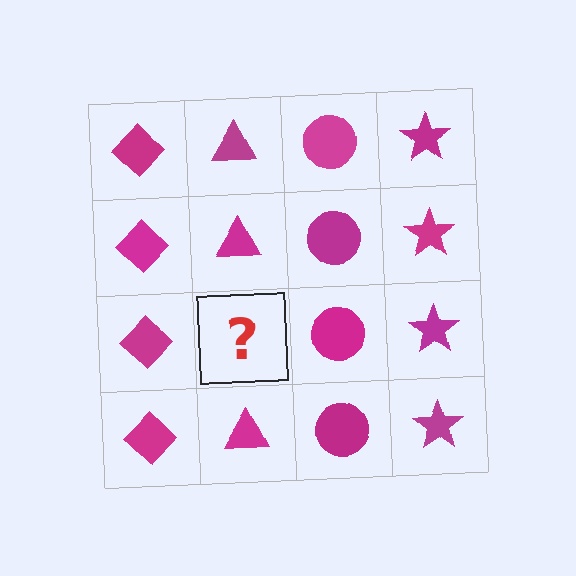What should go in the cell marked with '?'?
The missing cell should contain a magenta triangle.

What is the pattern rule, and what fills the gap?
The rule is that each column has a consistent shape. The gap should be filled with a magenta triangle.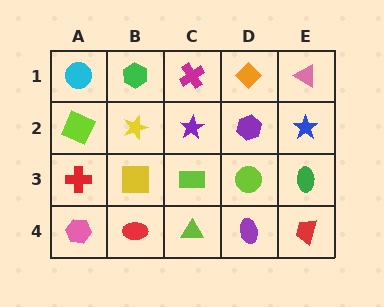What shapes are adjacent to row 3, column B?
A yellow star (row 2, column B), a red ellipse (row 4, column B), a red cross (row 3, column A), a lime rectangle (row 3, column C).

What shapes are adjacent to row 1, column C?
A purple star (row 2, column C), a green hexagon (row 1, column B), an orange diamond (row 1, column D).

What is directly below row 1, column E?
A blue star.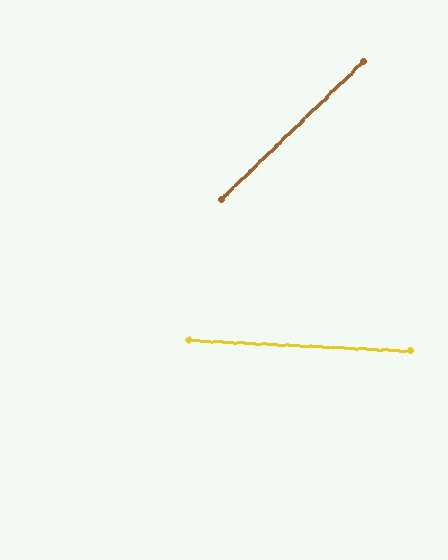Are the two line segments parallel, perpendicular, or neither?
Neither parallel nor perpendicular — they differ by about 47°.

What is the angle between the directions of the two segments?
Approximately 47 degrees.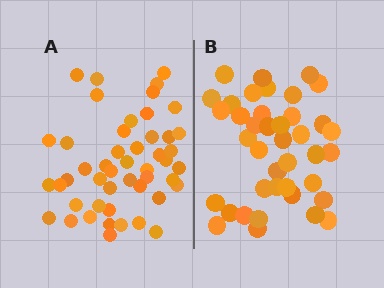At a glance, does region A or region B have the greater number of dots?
Region A (the left region) has more dots.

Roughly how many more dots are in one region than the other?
Region A has roughly 8 or so more dots than region B.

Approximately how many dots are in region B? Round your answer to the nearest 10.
About 40 dots.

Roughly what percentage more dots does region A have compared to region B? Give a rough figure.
About 20% more.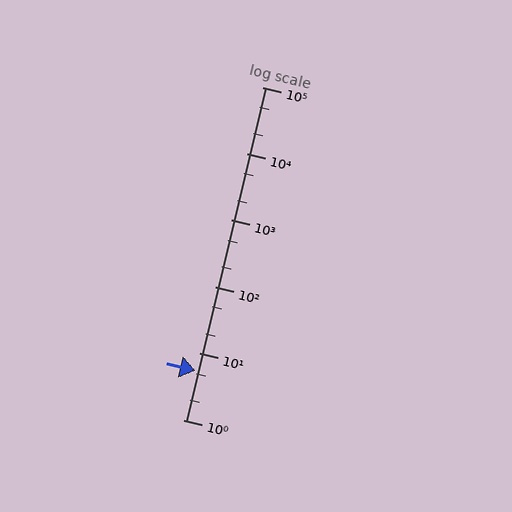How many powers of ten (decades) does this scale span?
The scale spans 5 decades, from 1 to 100000.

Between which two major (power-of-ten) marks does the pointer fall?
The pointer is between 1 and 10.